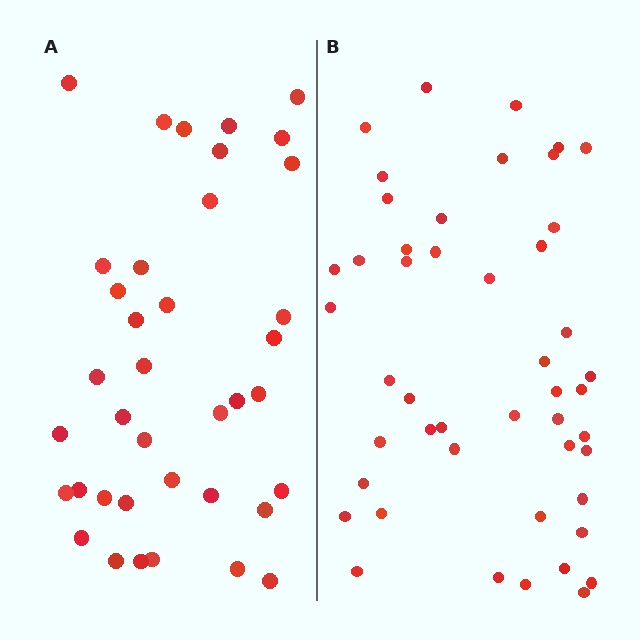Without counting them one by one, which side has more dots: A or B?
Region B (the right region) has more dots.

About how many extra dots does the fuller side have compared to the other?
Region B has roughly 8 or so more dots than region A.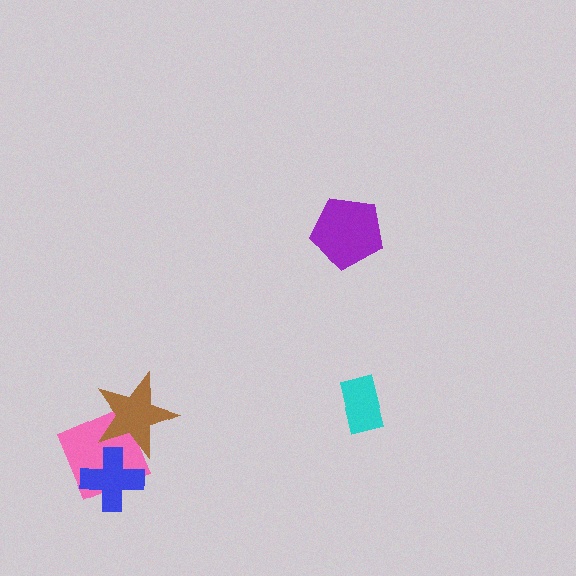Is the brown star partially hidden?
No, no other shape covers it.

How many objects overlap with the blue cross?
2 objects overlap with the blue cross.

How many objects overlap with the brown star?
2 objects overlap with the brown star.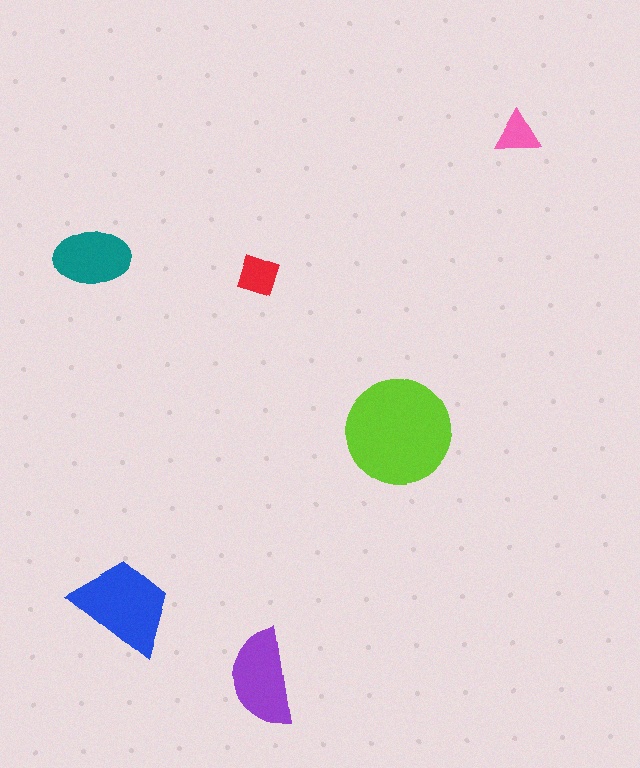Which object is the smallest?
The pink triangle.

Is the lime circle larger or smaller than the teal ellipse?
Larger.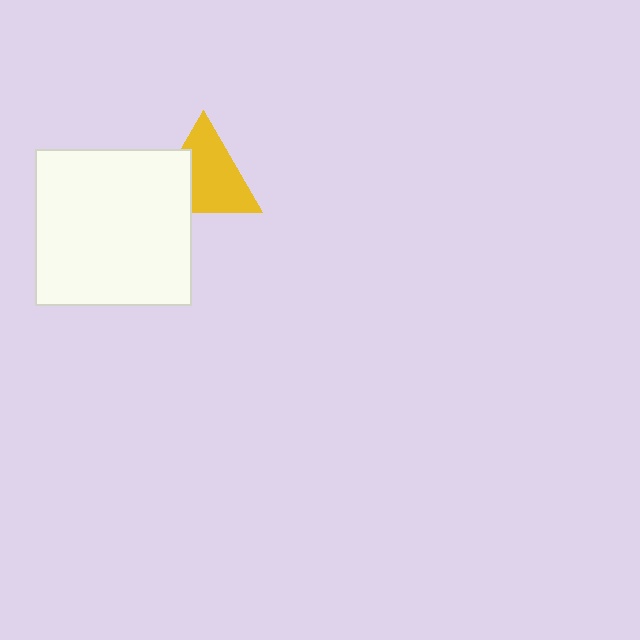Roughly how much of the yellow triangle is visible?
Most of it is visible (roughly 70%).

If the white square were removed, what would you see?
You would see the complete yellow triangle.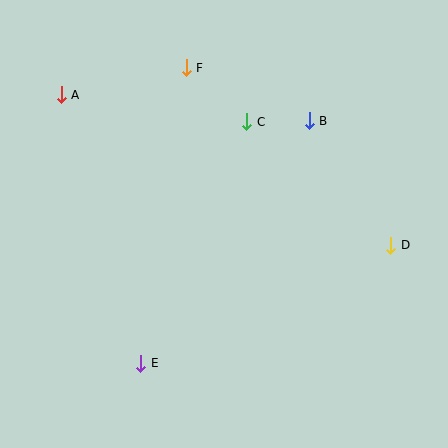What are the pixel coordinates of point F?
Point F is at (186, 68).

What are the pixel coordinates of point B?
Point B is at (309, 121).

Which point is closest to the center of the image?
Point C at (247, 122) is closest to the center.